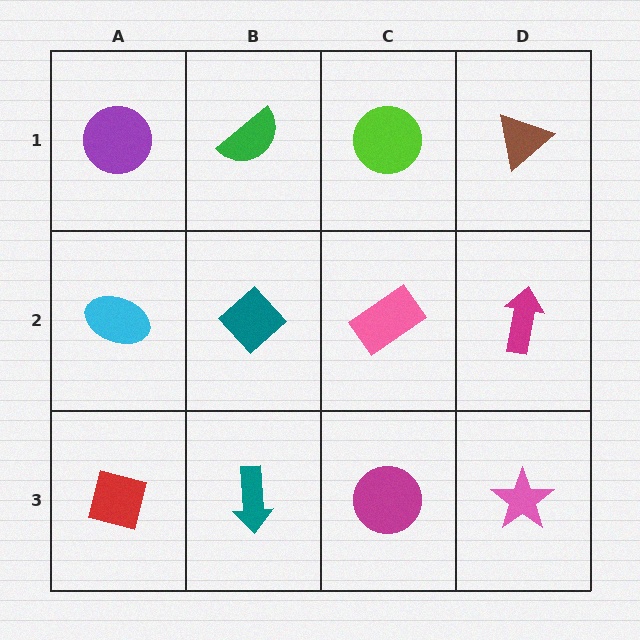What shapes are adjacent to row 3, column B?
A teal diamond (row 2, column B), a red square (row 3, column A), a magenta circle (row 3, column C).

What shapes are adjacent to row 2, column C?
A lime circle (row 1, column C), a magenta circle (row 3, column C), a teal diamond (row 2, column B), a magenta arrow (row 2, column D).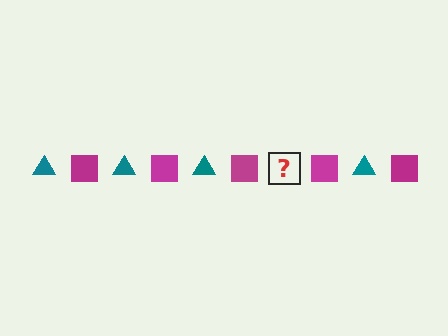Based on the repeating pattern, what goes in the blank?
The blank should be a teal triangle.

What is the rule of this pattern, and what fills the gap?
The rule is that the pattern alternates between teal triangle and magenta square. The gap should be filled with a teal triangle.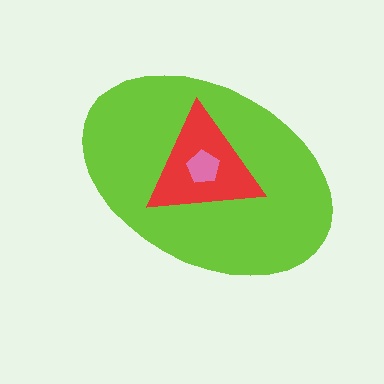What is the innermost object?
The pink pentagon.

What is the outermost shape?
The lime ellipse.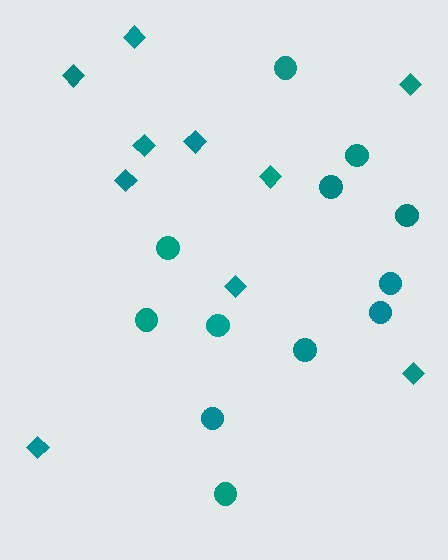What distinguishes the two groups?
There are 2 groups: one group of circles (12) and one group of diamonds (10).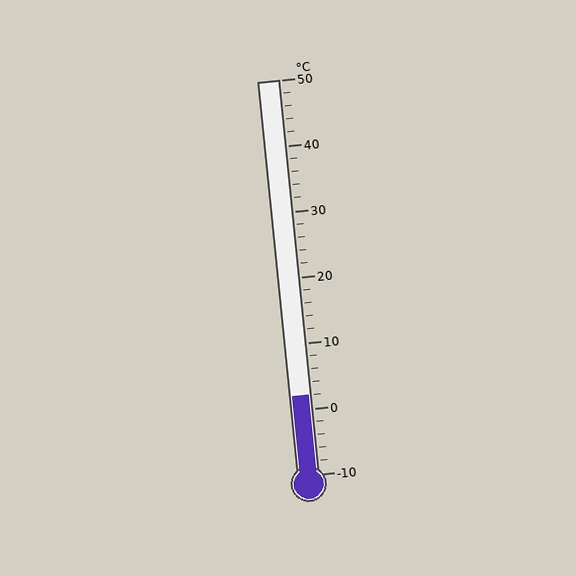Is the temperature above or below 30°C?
The temperature is below 30°C.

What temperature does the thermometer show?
The thermometer shows approximately 2°C.